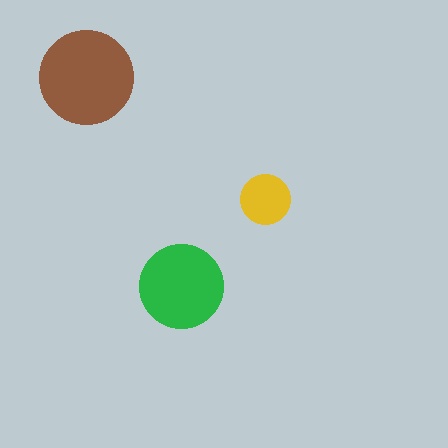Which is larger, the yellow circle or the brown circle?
The brown one.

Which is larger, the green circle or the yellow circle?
The green one.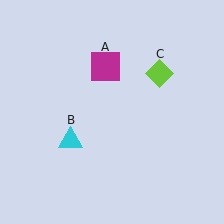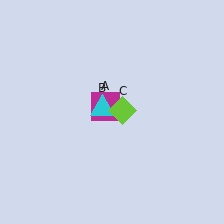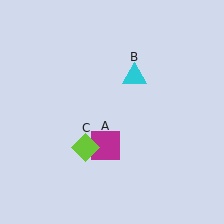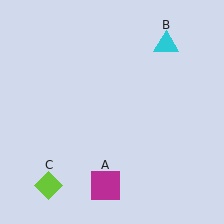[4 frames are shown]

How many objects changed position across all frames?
3 objects changed position: magenta square (object A), cyan triangle (object B), lime diamond (object C).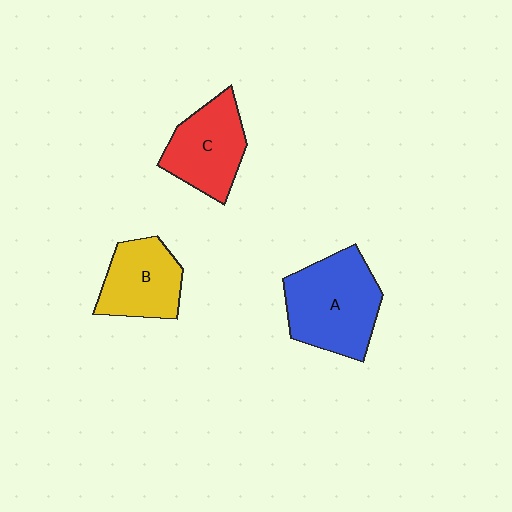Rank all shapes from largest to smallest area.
From largest to smallest: A (blue), C (red), B (yellow).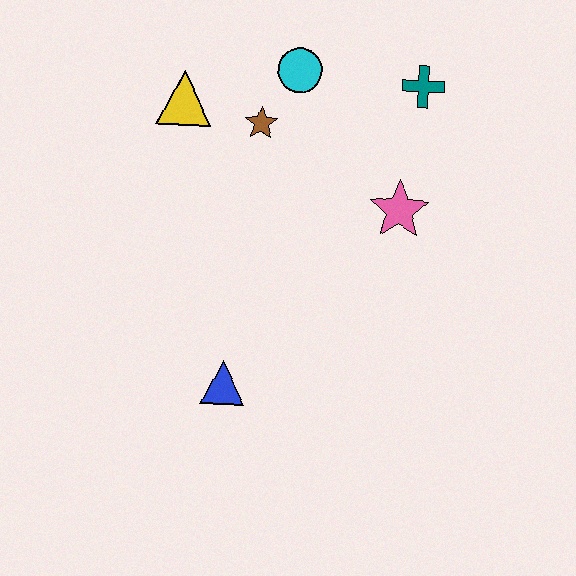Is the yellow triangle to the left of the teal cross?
Yes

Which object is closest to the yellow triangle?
The brown star is closest to the yellow triangle.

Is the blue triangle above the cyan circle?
No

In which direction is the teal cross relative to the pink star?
The teal cross is above the pink star.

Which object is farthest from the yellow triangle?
The blue triangle is farthest from the yellow triangle.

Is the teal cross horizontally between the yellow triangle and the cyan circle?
No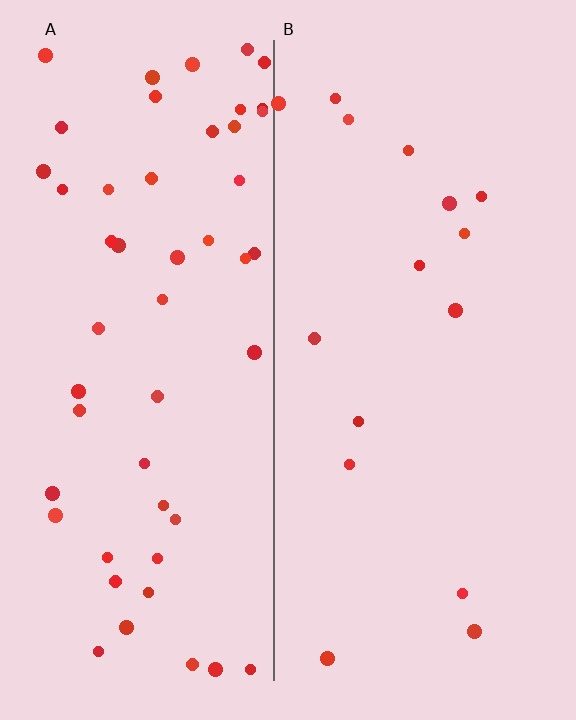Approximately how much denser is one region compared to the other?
Approximately 3.2× — region A over region B.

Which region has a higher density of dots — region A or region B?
A (the left).